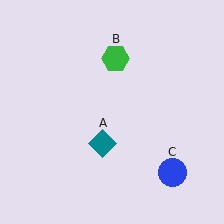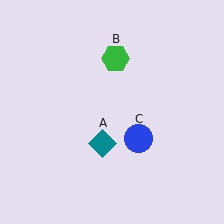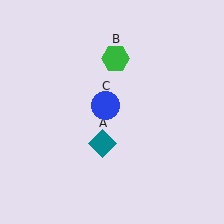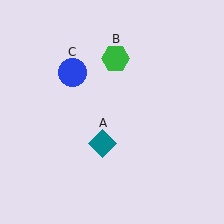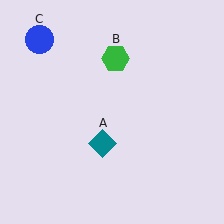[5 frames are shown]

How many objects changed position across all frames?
1 object changed position: blue circle (object C).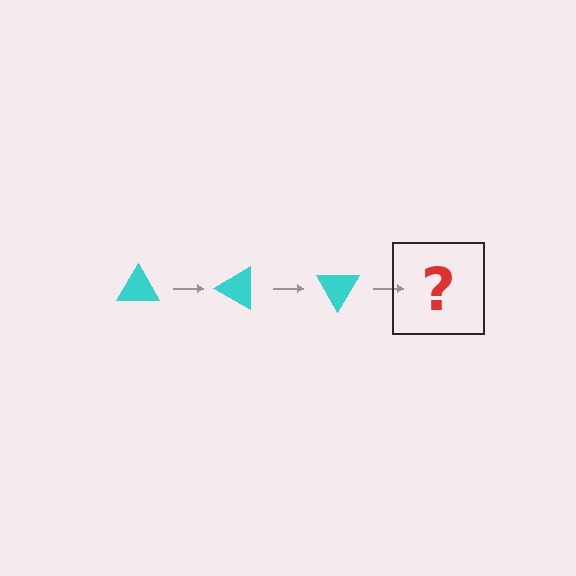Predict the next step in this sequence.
The next step is a cyan triangle rotated 90 degrees.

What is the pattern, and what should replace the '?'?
The pattern is that the triangle rotates 30 degrees each step. The '?' should be a cyan triangle rotated 90 degrees.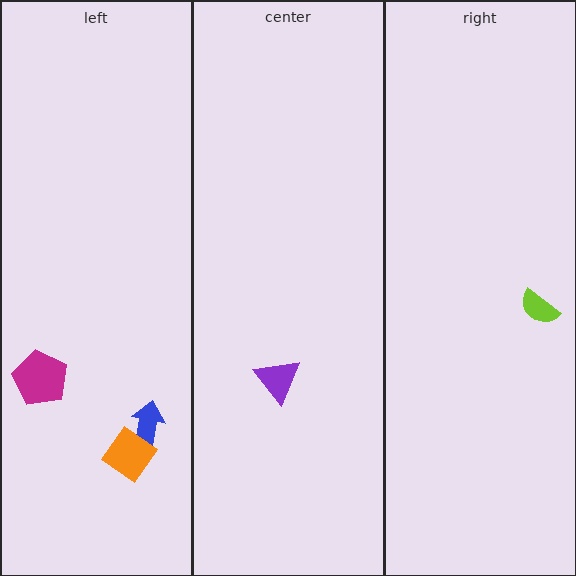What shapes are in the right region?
The lime semicircle.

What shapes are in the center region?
The purple triangle.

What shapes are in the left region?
The blue arrow, the orange diamond, the magenta pentagon.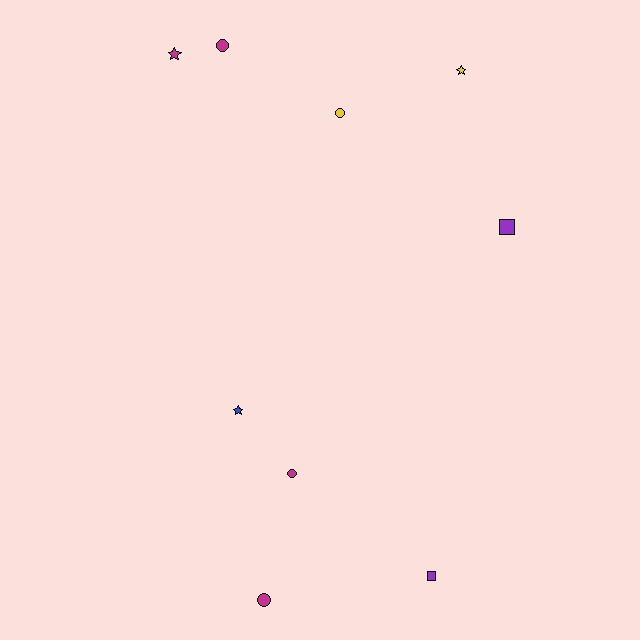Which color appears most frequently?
Magenta, with 4 objects.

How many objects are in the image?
There are 9 objects.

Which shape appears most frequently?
Circle, with 4 objects.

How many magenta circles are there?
There are 3 magenta circles.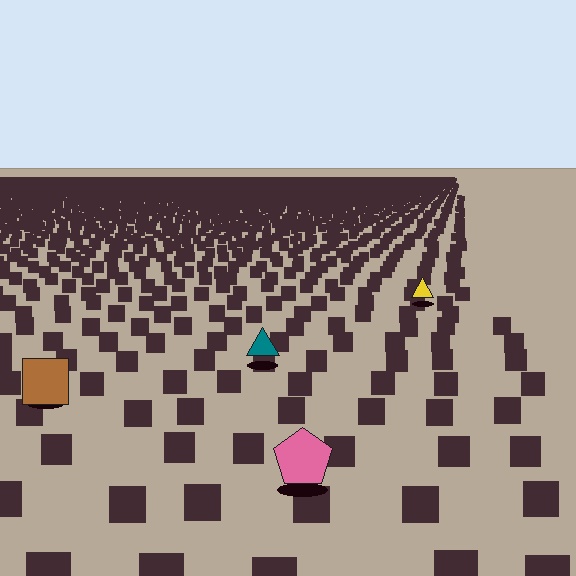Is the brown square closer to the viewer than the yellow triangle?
Yes. The brown square is closer — you can tell from the texture gradient: the ground texture is coarser near it.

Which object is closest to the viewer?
The pink pentagon is closest. The texture marks near it are larger and more spread out.